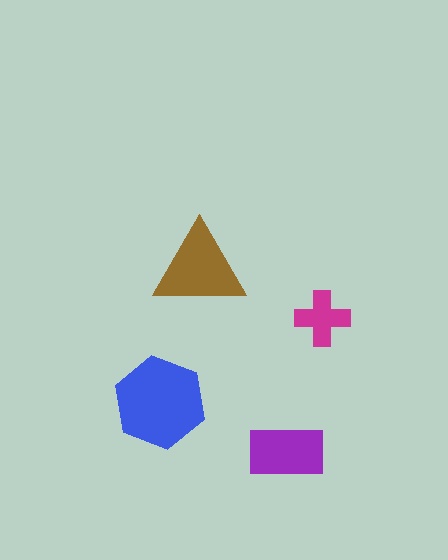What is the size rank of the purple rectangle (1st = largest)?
3rd.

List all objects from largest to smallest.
The blue hexagon, the brown triangle, the purple rectangle, the magenta cross.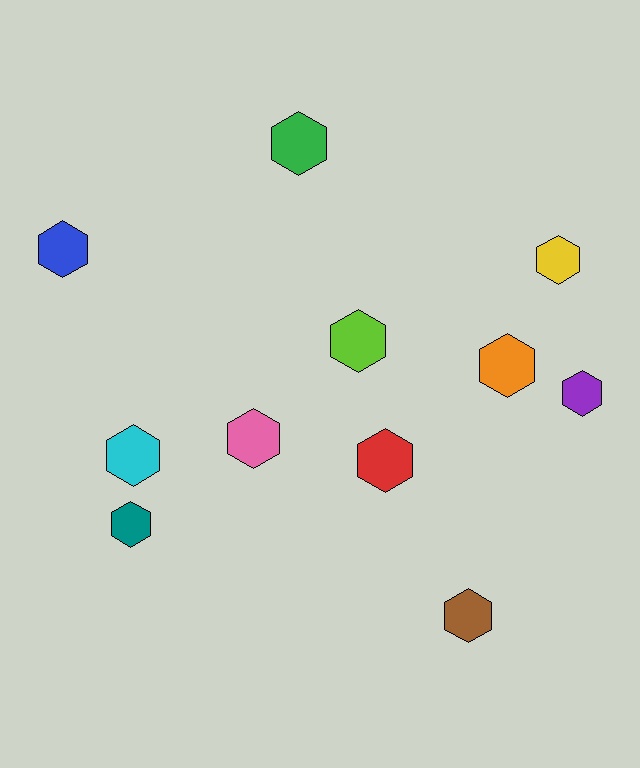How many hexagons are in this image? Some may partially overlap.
There are 11 hexagons.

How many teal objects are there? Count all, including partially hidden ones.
There is 1 teal object.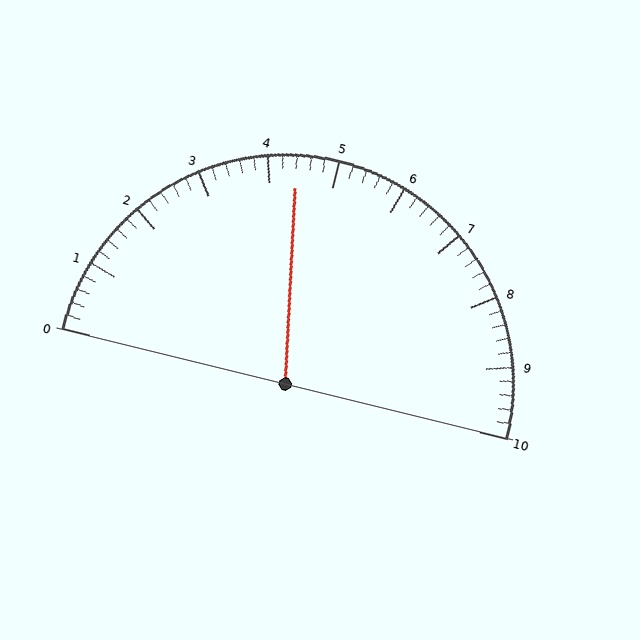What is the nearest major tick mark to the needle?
The nearest major tick mark is 4.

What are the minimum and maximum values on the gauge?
The gauge ranges from 0 to 10.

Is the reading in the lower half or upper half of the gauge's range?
The reading is in the lower half of the range (0 to 10).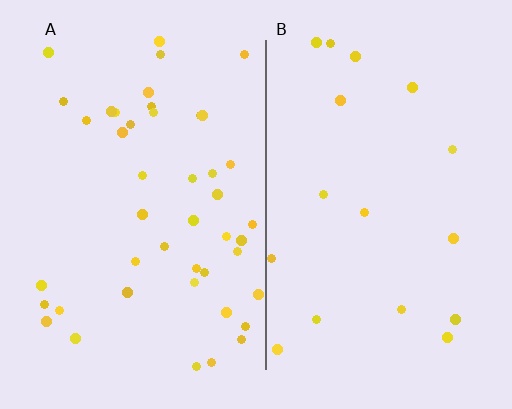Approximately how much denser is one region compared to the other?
Approximately 2.6× — region A over region B.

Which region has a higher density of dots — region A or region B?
A (the left).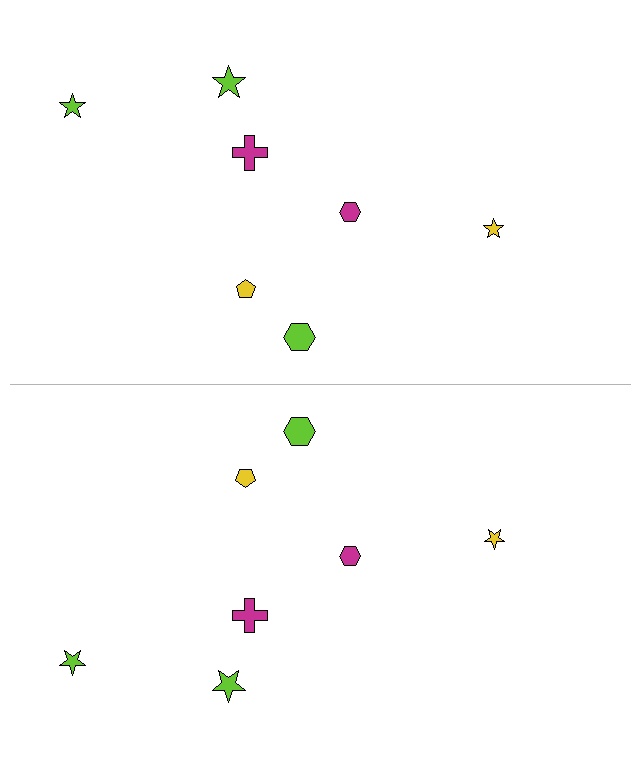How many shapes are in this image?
There are 14 shapes in this image.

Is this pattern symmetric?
Yes, this pattern has bilateral (reflection) symmetry.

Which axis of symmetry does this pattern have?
The pattern has a horizontal axis of symmetry running through the center of the image.